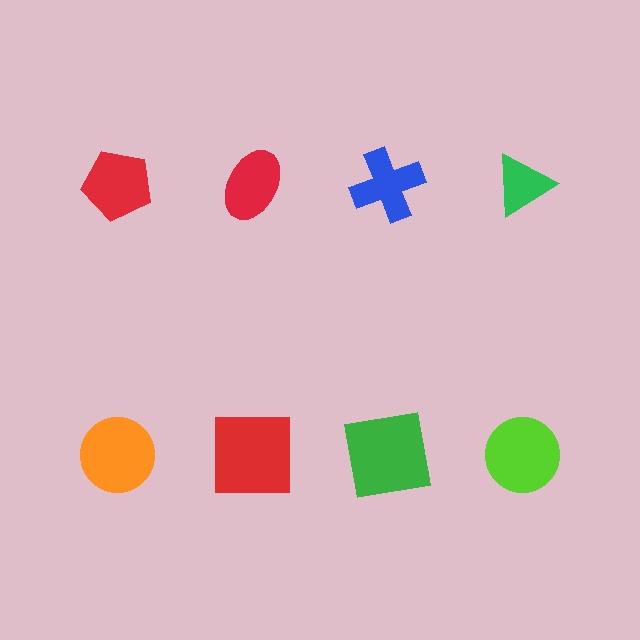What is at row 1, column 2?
A red ellipse.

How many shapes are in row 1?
4 shapes.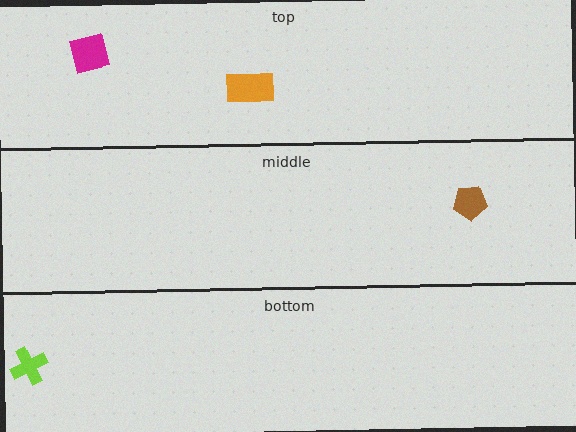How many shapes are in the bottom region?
1.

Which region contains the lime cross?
The bottom region.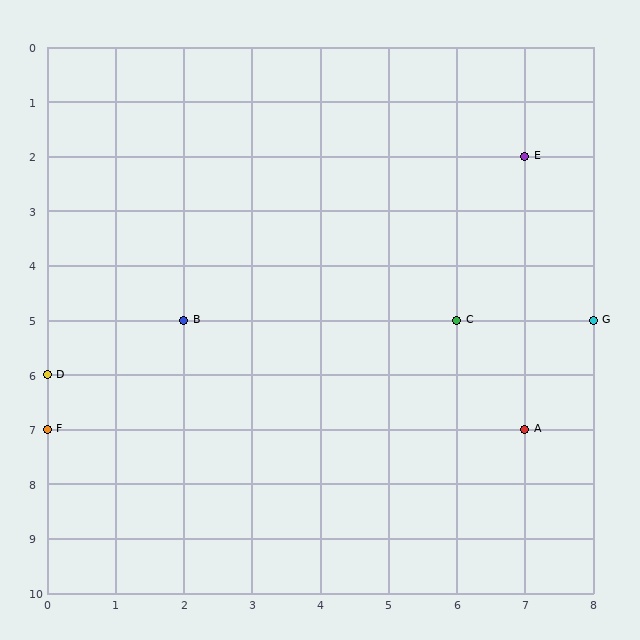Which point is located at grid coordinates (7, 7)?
Point A is at (7, 7).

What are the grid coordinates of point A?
Point A is at grid coordinates (7, 7).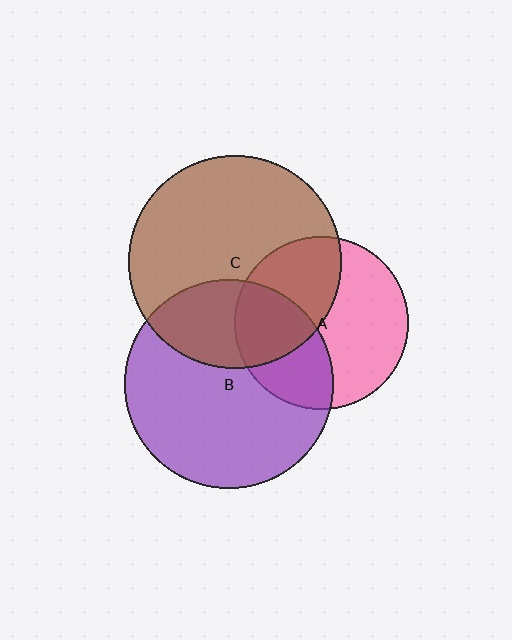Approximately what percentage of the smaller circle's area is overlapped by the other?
Approximately 35%.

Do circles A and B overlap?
Yes.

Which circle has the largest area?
Circle C (brown).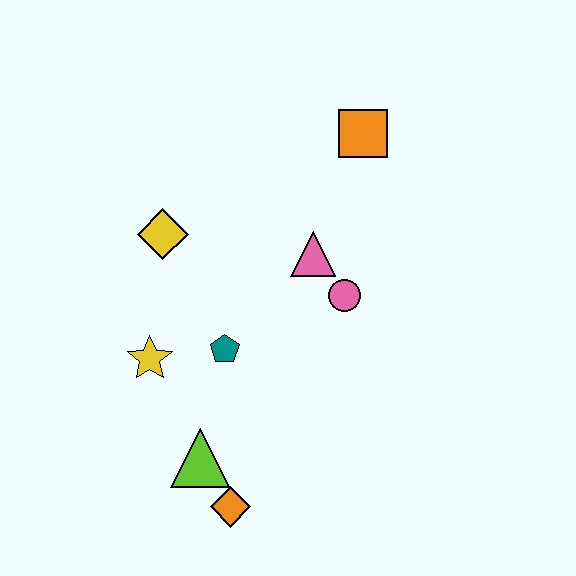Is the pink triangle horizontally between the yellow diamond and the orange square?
Yes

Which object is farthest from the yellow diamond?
The orange diamond is farthest from the yellow diamond.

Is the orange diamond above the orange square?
No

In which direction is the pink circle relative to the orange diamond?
The pink circle is above the orange diamond.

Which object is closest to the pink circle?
The pink triangle is closest to the pink circle.